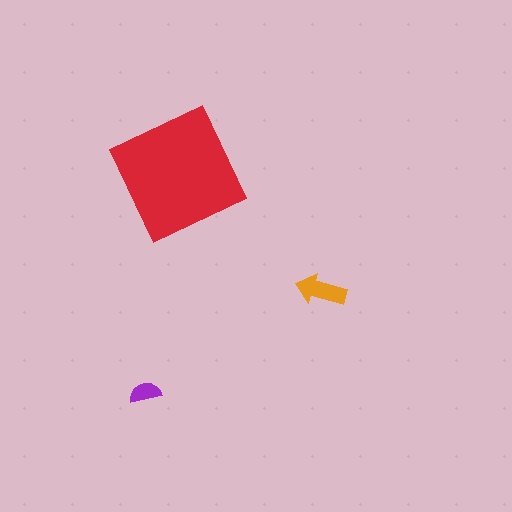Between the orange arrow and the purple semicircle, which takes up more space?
The orange arrow.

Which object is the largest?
The red square.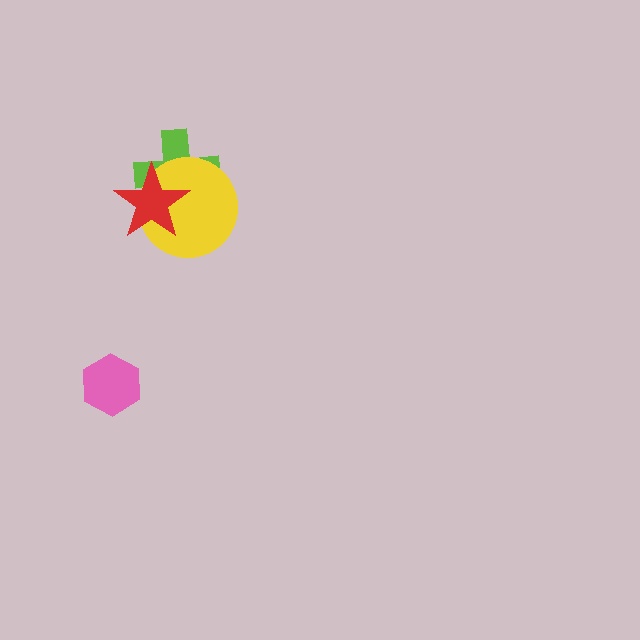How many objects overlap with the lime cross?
2 objects overlap with the lime cross.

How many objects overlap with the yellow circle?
2 objects overlap with the yellow circle.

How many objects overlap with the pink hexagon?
0 objects overlap with the pink hexagon.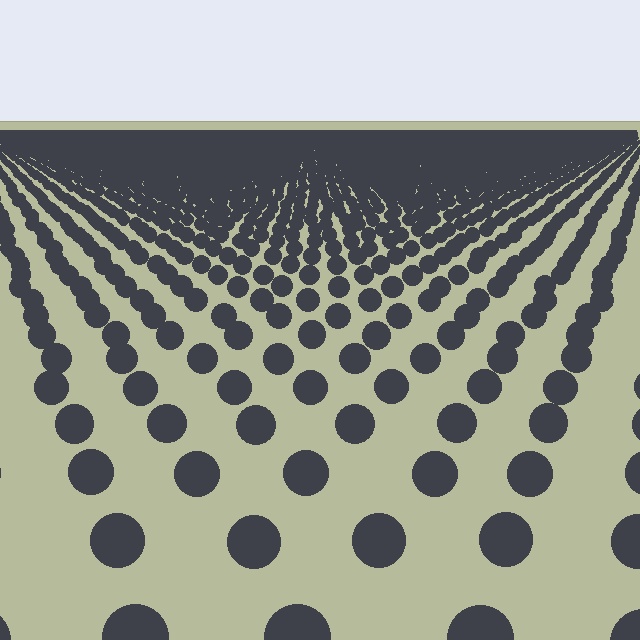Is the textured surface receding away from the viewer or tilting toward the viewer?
The surface is receding away from the viewer. Texture elements get smaller and denser toward the top.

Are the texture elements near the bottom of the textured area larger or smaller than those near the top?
Larger. Near the bottom, elements are closer to the viewer and appear at a bigger on-screen size.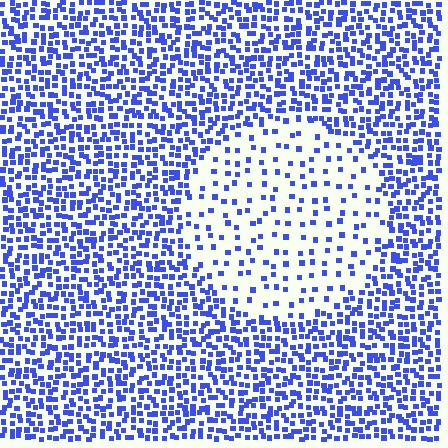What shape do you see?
I see a circle.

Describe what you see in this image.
The image contains small blue elements arranged at two different densities. A circle-shaped region is visible where the elements are less densely packed than the surrounding area.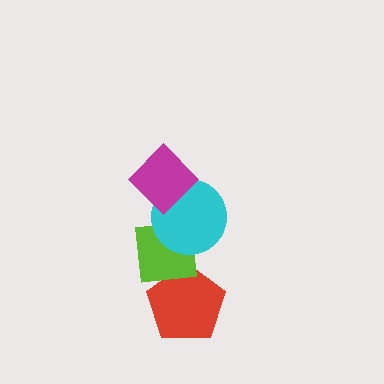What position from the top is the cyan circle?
The cyan circle is 2nd from the top.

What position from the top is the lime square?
The lime square is 3rd from the top.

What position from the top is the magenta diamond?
The magenta diamond is 1st from the top.